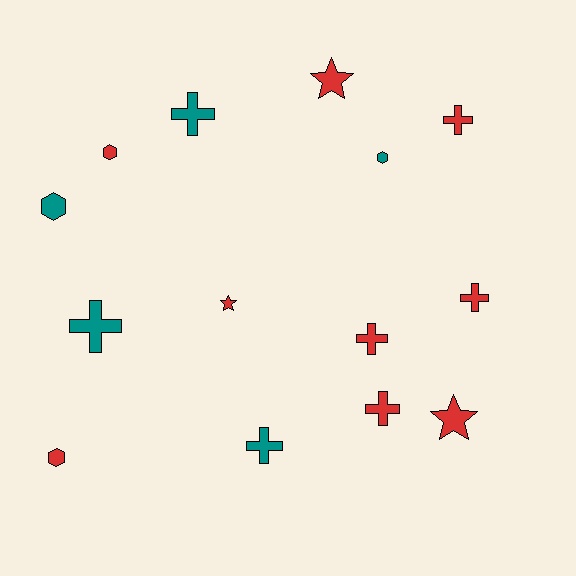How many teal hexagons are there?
There are 2 teal hexagons.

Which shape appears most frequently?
Cross, with 7 objects.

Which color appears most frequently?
Red, with 9 objects.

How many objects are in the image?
There are 14 objects.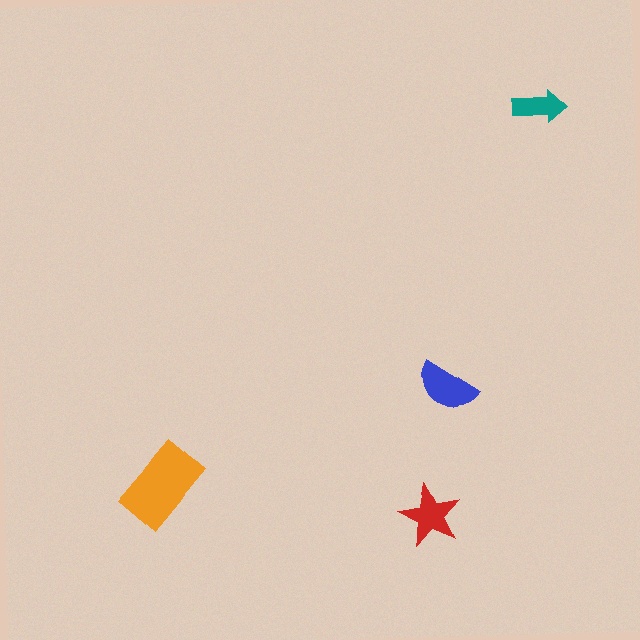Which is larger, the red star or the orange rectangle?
The orange rectangle.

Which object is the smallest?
The teal arrow.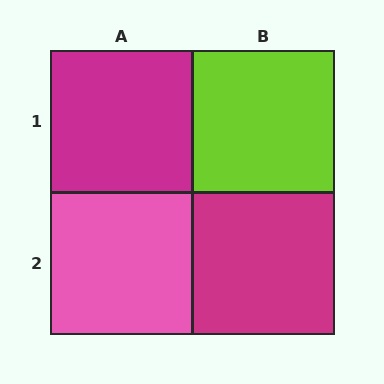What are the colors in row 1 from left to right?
Magenta, lime.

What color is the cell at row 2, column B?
Magenta.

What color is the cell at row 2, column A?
Pink.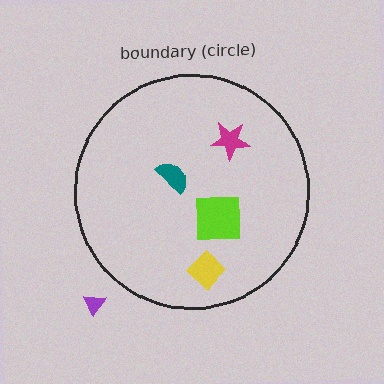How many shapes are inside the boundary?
4 inside, 1 outside.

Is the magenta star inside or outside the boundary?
Inside.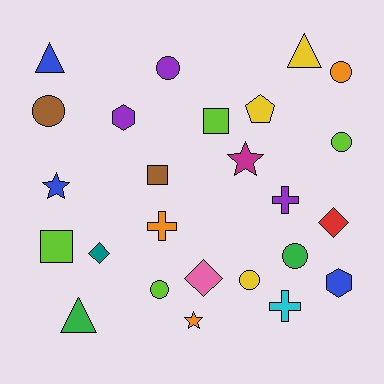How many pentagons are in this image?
There is 1 pentagon.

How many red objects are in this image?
There is 1 red object.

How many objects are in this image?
There are 25 objects.